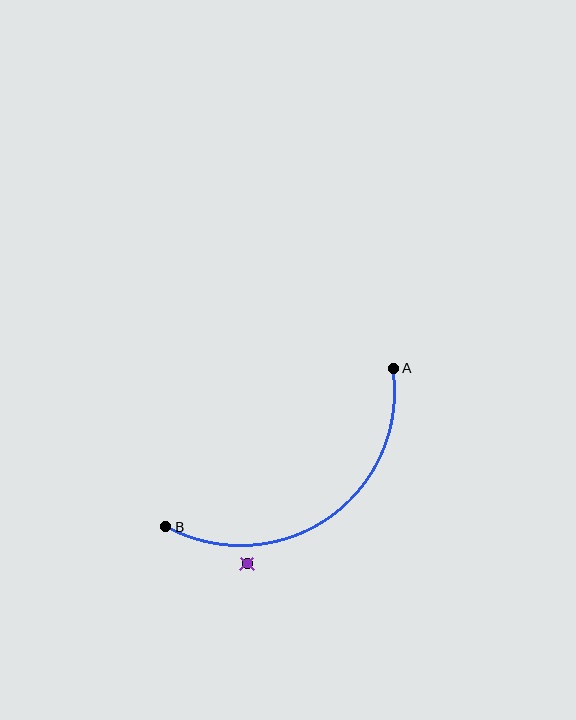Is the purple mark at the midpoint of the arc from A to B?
No — the purple mark does not lie on the arc at all. It sits slightly outside the curve.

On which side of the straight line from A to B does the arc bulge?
The arc bulges below and to the right of the straight line connecting A and B.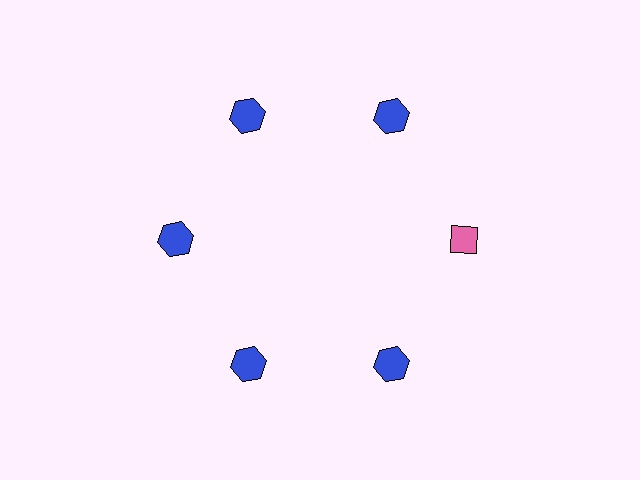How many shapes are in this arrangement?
There are 6 shapes arranged in a ring pattern.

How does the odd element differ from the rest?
It differs in both color (pink instead of blue) and shape (diamond instead of hexagon).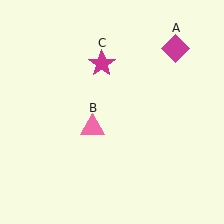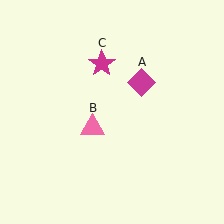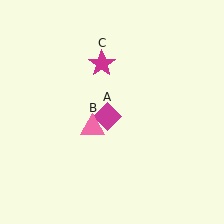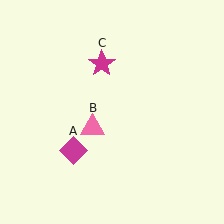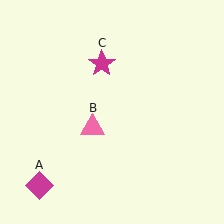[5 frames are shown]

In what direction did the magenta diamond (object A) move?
The magenta diamond (object A) moved down and to the left.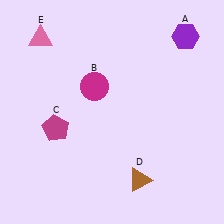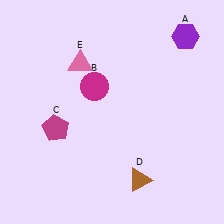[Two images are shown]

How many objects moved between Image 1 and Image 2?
1 object moved between the two images.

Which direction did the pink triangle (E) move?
The pink triangle (E) moved right.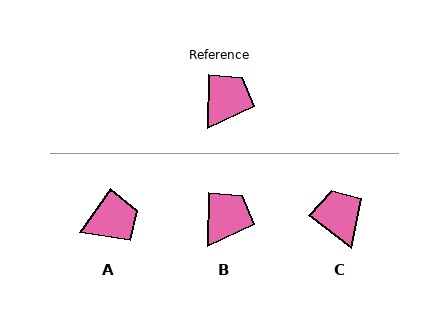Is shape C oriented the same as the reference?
No, it is off by about 53 degrees.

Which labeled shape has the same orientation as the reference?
B.